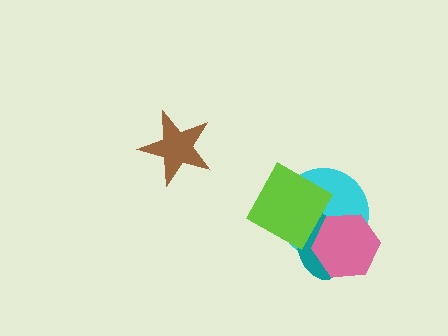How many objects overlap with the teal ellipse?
3 objects overlap with the teal ellipse.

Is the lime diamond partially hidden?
Yes, it is partially covered by another shape.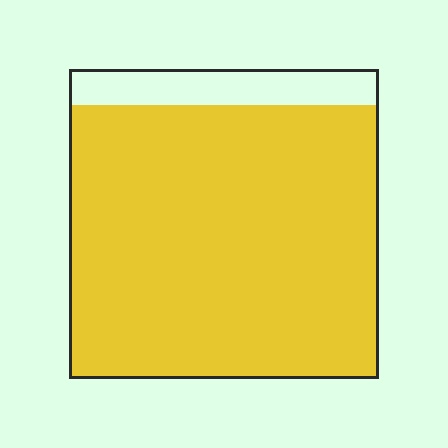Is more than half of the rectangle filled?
Yes.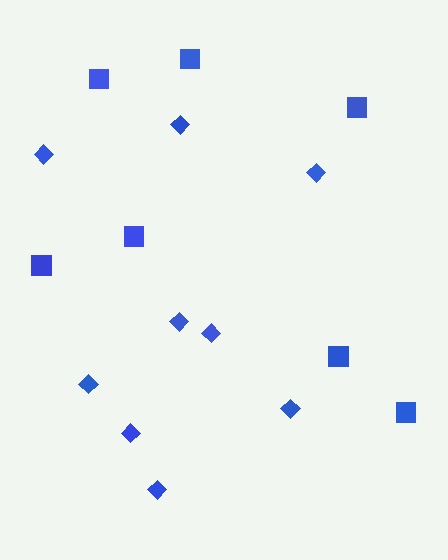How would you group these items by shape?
There are 2 groups: one group of squares (7) and one group of diamonds (9).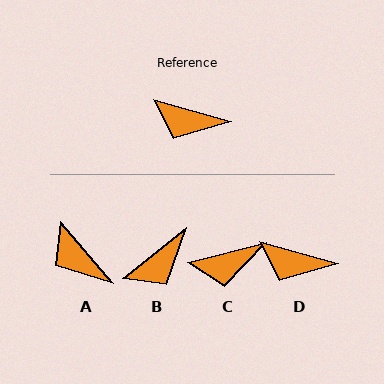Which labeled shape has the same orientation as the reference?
D.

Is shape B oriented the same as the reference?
No, it is off by about 54 degrees.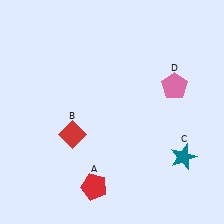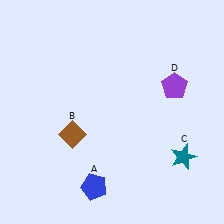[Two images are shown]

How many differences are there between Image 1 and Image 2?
There are 3 differences between the two images.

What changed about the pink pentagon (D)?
In Image 1, D is pink. In Image 2, it changed to purple.